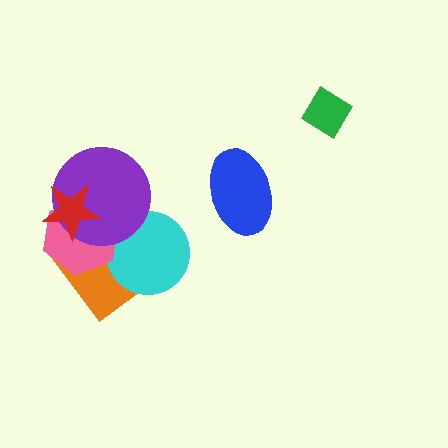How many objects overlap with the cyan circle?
3 objects overlap with the cyan circle.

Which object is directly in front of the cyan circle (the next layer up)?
The pink hexagon is directly in front of the cyan circle.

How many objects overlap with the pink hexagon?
4 objects overlap with the pink hexagon.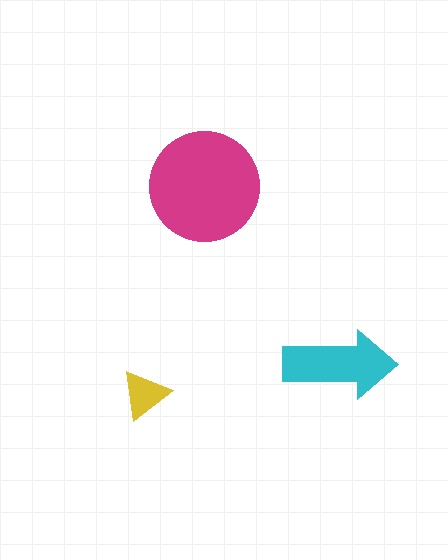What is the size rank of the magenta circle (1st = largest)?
1st.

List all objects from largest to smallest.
The magenta circle, the cyan arrow, the yellow triangle.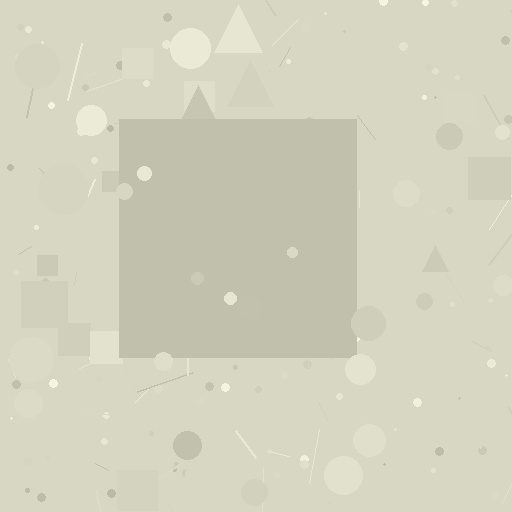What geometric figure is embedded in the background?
A square is embedded in the background.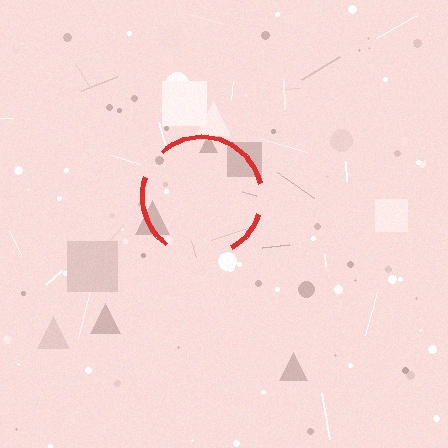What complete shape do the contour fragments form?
The contour fragments form a circle.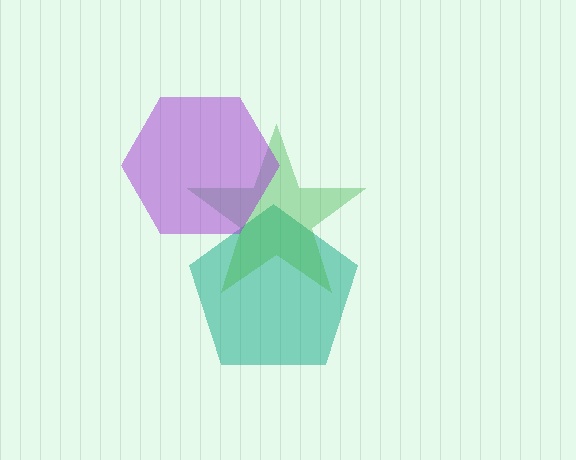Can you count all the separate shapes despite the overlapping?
Yes, there are 3 separate shapes.